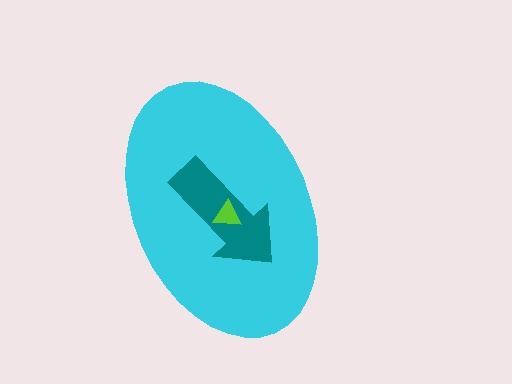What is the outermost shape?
The cyan ellipse.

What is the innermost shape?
The lime triangle.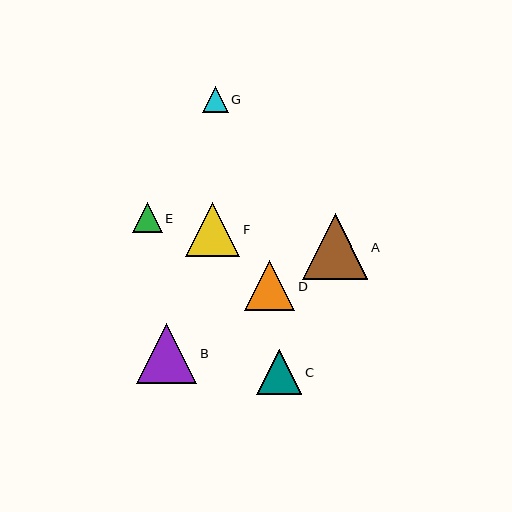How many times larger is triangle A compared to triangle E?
Triangle A is approximately 2.2 times the size of triangle E.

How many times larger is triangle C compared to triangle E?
Triangle C is approximately 1.5 times the size of triangle E.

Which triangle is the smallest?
Triangle G is the smallest with a size of approximately 26 pixels.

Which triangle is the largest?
Triangle A is the largest with a size of approximately 66 pixels.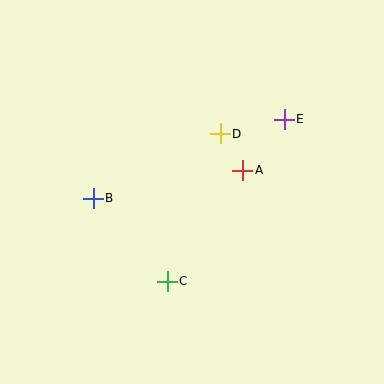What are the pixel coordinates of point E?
Point E is at (284, 119).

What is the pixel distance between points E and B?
The distance between E and B is 207 pixels.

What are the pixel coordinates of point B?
Point B is at (93, 198).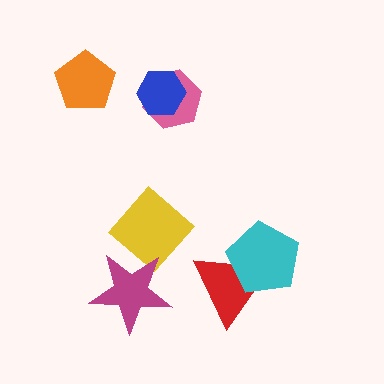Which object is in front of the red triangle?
The cyan pentagon is in front of the red triangle.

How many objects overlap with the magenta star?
1 object overlaps with the magenta star.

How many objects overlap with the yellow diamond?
1 object overlaps with the yellow diamond.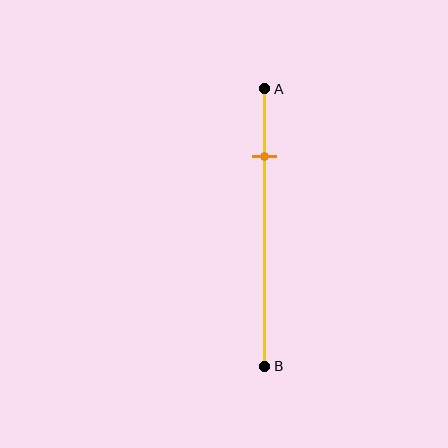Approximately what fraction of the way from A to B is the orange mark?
The orange mark is approximately 25% of the way from A to B.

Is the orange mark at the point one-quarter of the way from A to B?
Yes, the mark is approximately at the one-quarter point.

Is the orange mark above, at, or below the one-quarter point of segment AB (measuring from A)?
The orange mark is approximately at the one-quarter point of segment AB.